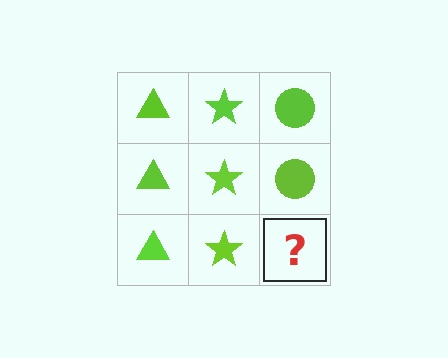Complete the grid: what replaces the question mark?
The question mark should be replaced with a lime circle.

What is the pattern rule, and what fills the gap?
The rule is that each column has a consistent shape. The gap should be filled with a lime circle.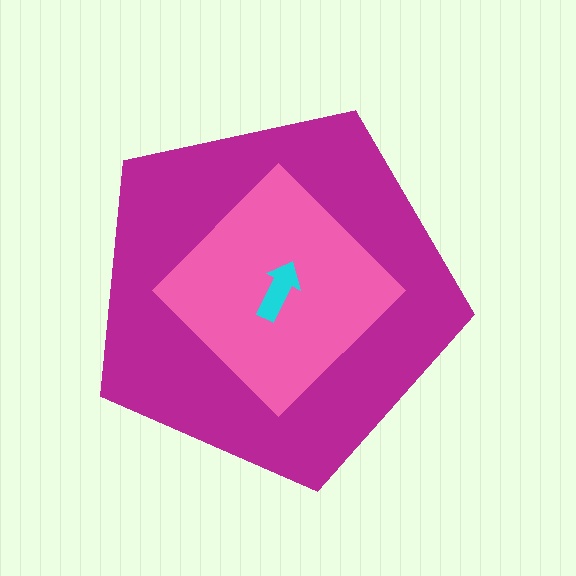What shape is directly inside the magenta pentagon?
The pink diamond.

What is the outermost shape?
The magenta pentagon.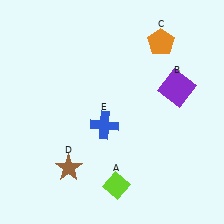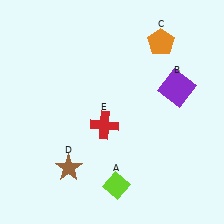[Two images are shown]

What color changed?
The cross (E) changed from blue in Image 1 to red in Image 2.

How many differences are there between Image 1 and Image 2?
There is 1 difference between the two images.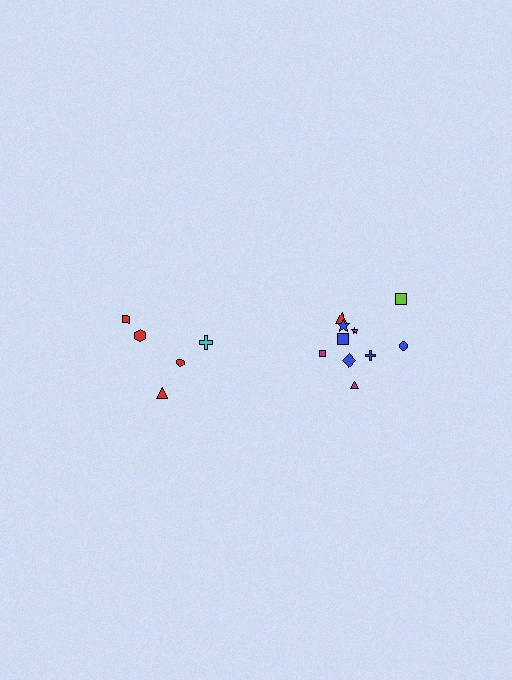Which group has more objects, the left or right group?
The right group.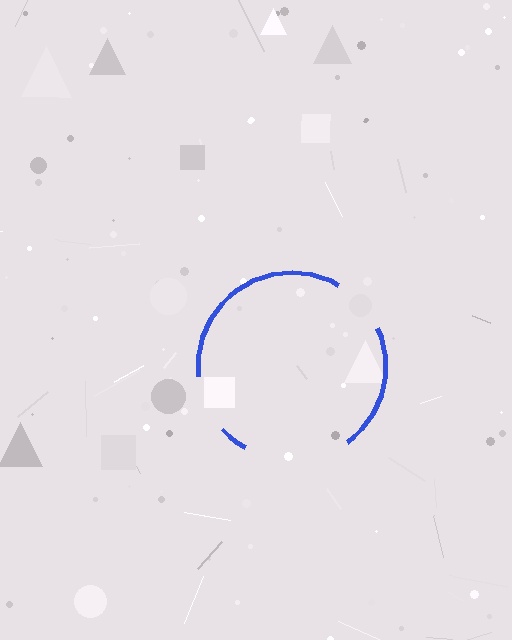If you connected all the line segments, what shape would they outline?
They would outline a circle.